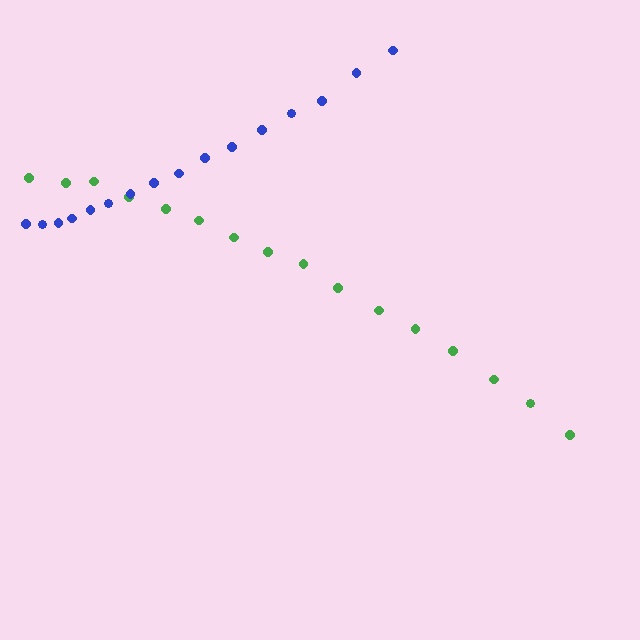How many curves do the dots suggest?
There are 2 distinct paths.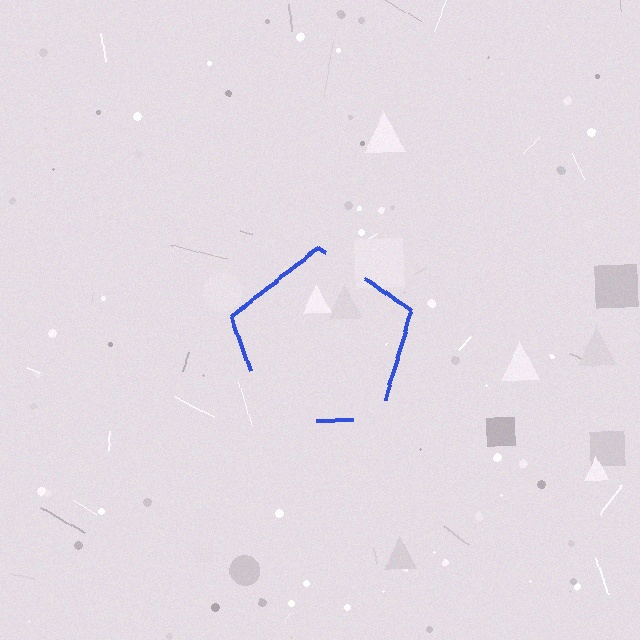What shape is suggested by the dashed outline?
The dashed outline suggests a pentagon.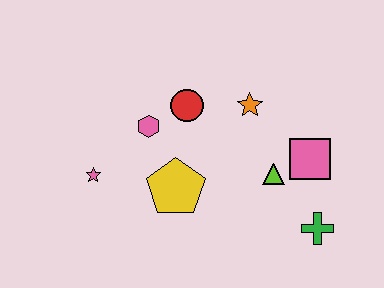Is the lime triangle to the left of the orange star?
No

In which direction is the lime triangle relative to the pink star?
The lime triangle is to the right of the pink star.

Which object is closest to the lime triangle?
The pink square is closest to the lime triangle.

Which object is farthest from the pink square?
The pink star is farthest from the pink square.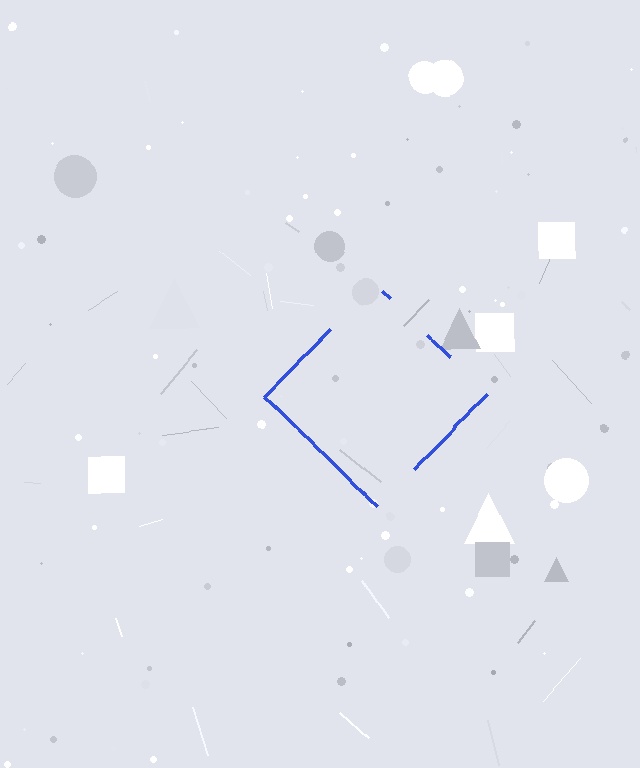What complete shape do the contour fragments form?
The contour fragments form a diamond.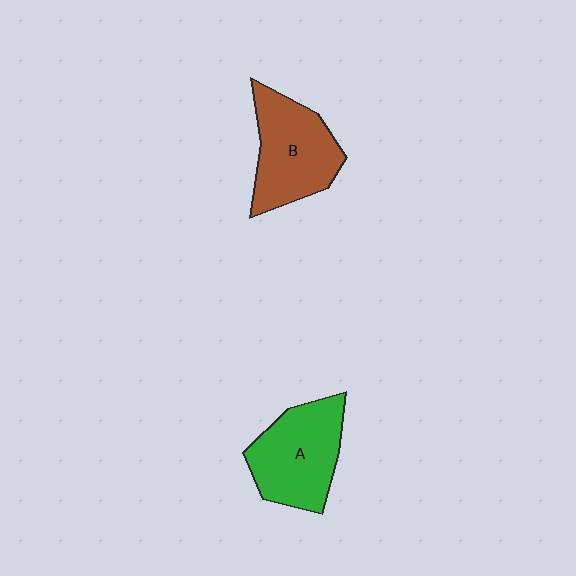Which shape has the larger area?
Shape A (green).